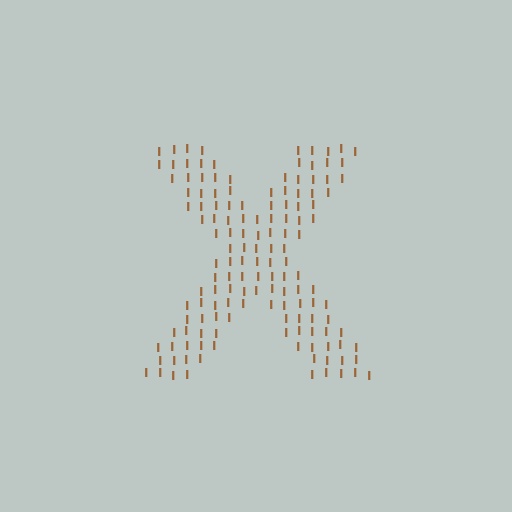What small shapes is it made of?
It is made of small letter I's.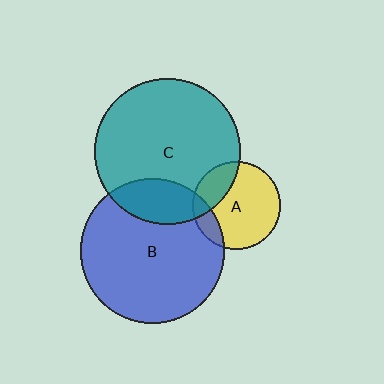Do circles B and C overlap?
Yes.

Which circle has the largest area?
Circle C (teal).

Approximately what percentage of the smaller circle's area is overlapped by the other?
Approximately 20%.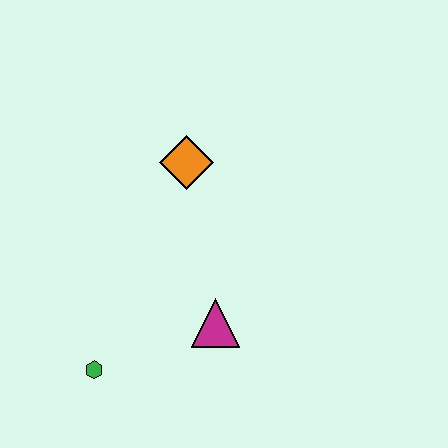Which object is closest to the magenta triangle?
The green hexagon is closest to the magenta triangle.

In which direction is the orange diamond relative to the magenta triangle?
The orange diamond is above the magenta triangle.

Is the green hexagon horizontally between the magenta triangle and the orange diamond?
No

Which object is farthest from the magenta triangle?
The orange diamond is farthest from the magenta triangle.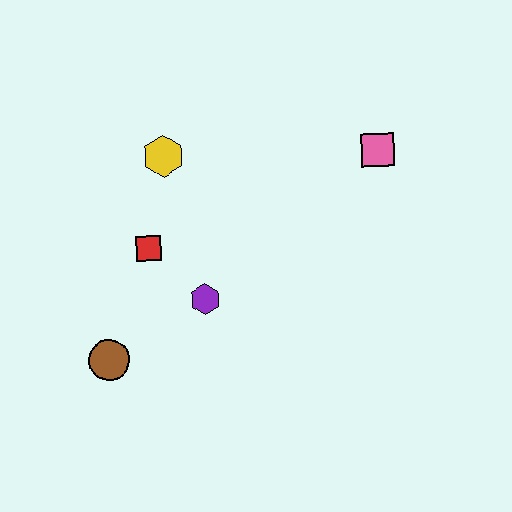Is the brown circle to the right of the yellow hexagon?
No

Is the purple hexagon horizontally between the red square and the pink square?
Yes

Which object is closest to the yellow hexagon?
The red square is closest to the yellow hexagon.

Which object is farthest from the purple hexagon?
The pink square is farthest from the purple hexagon.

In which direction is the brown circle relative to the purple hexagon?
The brown circle is to the left of the purple hexagon.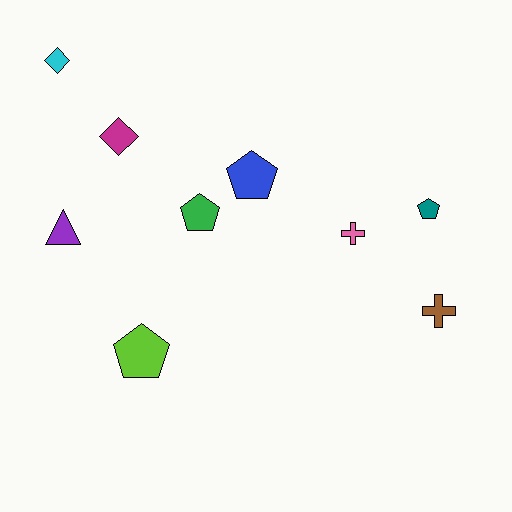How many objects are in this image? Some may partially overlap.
There are 9 objects.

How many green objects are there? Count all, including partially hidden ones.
There is 1 green object.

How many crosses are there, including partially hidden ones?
There are 2 crosses.